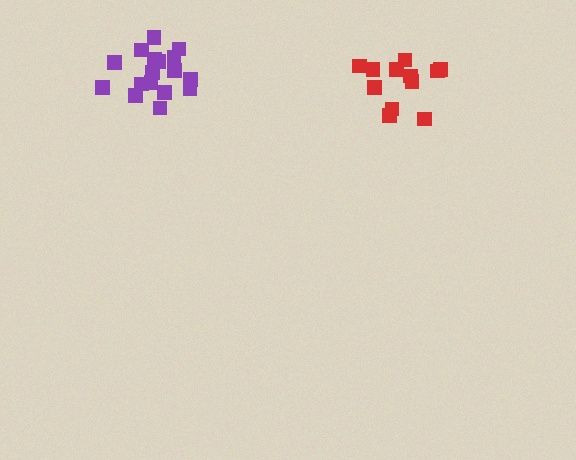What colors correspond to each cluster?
The clusters are colored: purple, red.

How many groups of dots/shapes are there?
There are 2 groups.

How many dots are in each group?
Group 1: 17 dots, Group 2: 12 dots (29 total).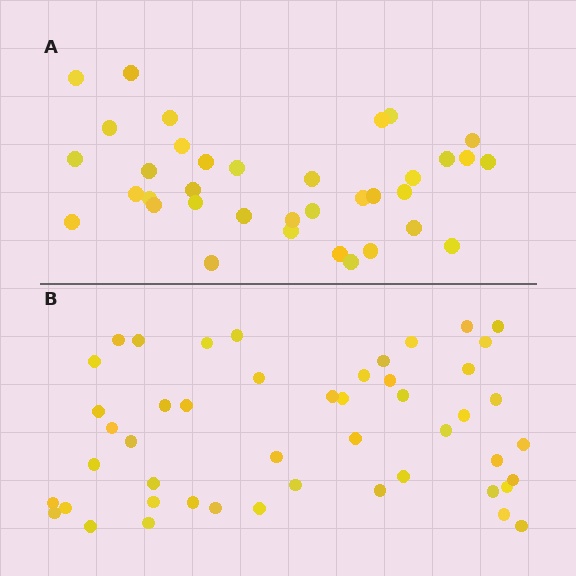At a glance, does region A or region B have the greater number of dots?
Region B (the bottom region) has more dots.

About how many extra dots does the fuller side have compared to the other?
Region B has roughly 12 or so more dots than region A.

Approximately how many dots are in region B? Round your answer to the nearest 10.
About 50 dots. (The exact count is 48, which rounds to 50.)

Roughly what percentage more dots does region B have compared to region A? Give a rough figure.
About 35% more.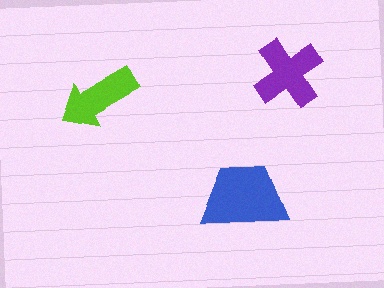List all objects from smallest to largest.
The lime arrow, the purple cross, the blue trapezoid.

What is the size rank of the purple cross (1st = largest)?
2nd.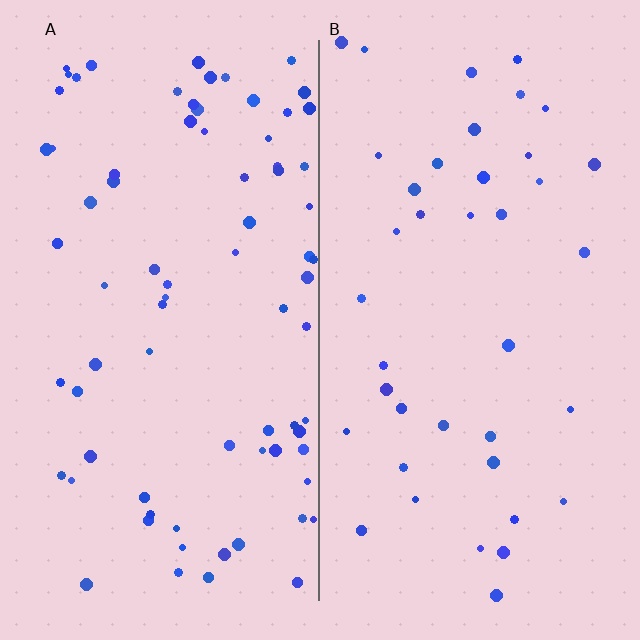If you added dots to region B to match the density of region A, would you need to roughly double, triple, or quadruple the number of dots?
Approximately double.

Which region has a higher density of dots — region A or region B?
A (the left).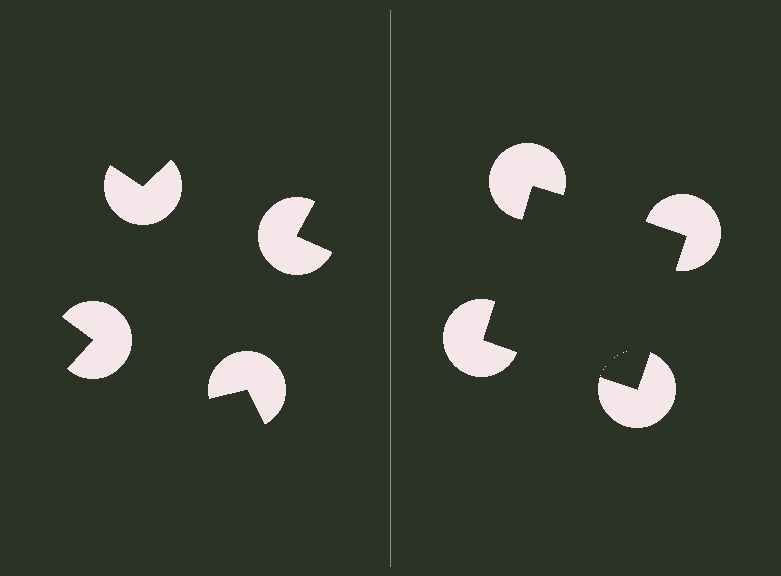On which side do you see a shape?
An illusory square appears on the right side. On the left side the wedge cuts are rotated, so no coherent shape forms.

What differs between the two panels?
The pac-man discs are positioned identically on both sides; only the wedge orientations differ. On the right they align to a square; on the left they are misaligned.